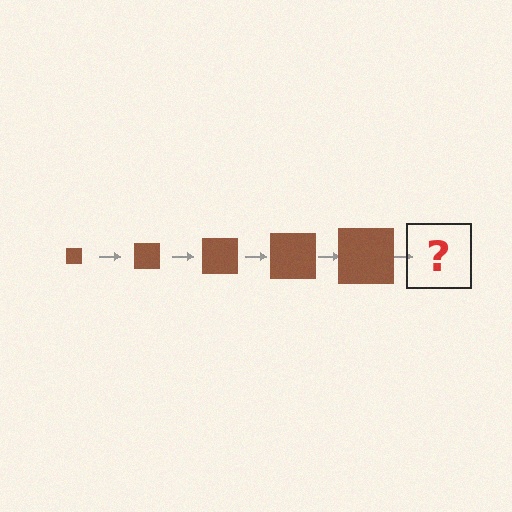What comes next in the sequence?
The next element should be a brown square, larger than the previous one.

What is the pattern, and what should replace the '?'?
The pattern is that the square gets progressively larger each step. The '?' should be a brown square, larger than the previous one.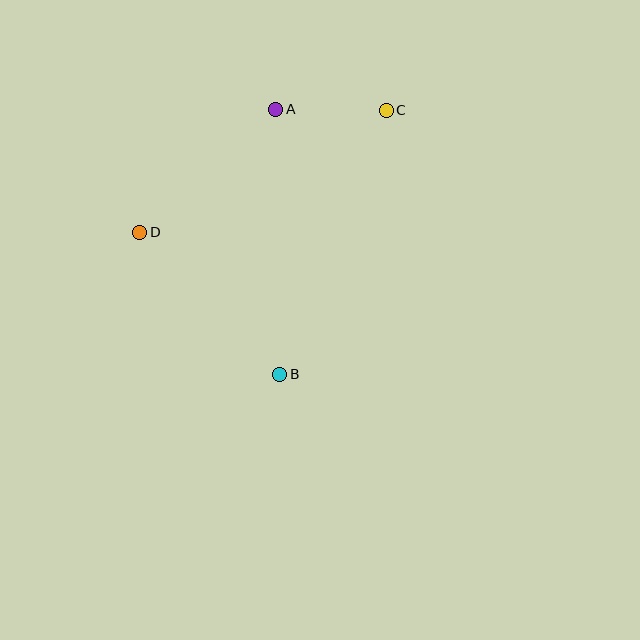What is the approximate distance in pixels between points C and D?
The distance between C and D is approximately 275 pixels.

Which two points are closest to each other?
Points A and C are closest to each other.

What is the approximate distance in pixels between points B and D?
The distance between B and D is approximately 200 pixels.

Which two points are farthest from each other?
Points B and C are farthest from each other.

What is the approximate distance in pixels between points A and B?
The distance between A and B is approximately 265 pixels.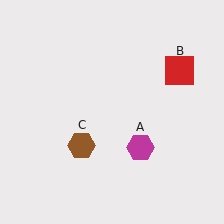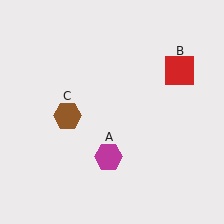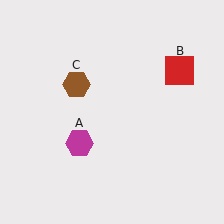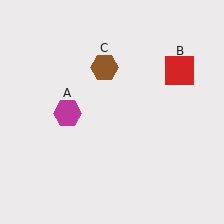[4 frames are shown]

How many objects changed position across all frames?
2 objects changed position: magenta hexagon (object A), brown hexagon (object C).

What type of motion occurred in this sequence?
The magenta hexagon (object A), brown hexagon (object C) rotated clockwise around the center of the scene.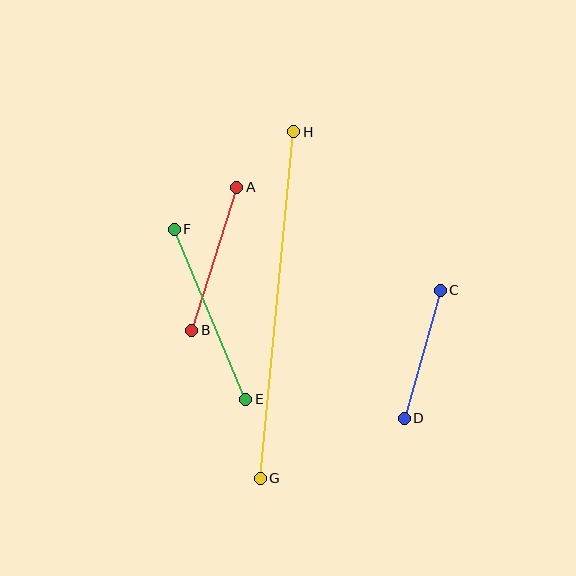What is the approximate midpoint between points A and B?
The midpoint is at approximately (214, 259) pixels.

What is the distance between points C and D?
The distance is approximately 133 pixels.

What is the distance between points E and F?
The distance is approximately 184 pixels.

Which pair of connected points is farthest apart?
Points G and H are farthest apart.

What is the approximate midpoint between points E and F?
The midpoint is at approximately (210, 314) pixels.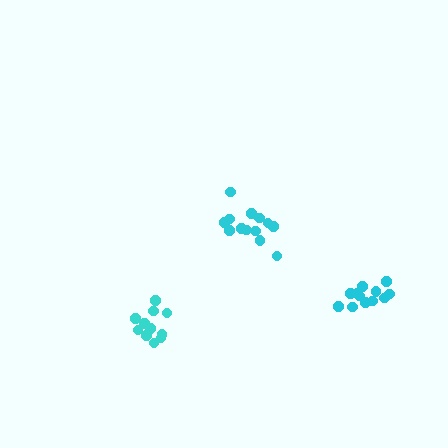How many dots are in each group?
Group 1: 13 dots, Group 2: 12 dots, Group 3: 11 dots (36 total).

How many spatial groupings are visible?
There are 3 spatial groupings.